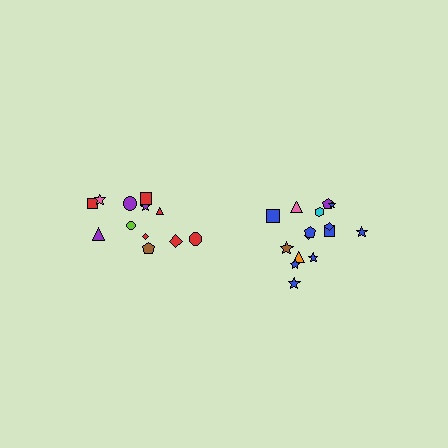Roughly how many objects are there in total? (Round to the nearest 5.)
Roughly 25 objects in total.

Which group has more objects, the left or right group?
The right group.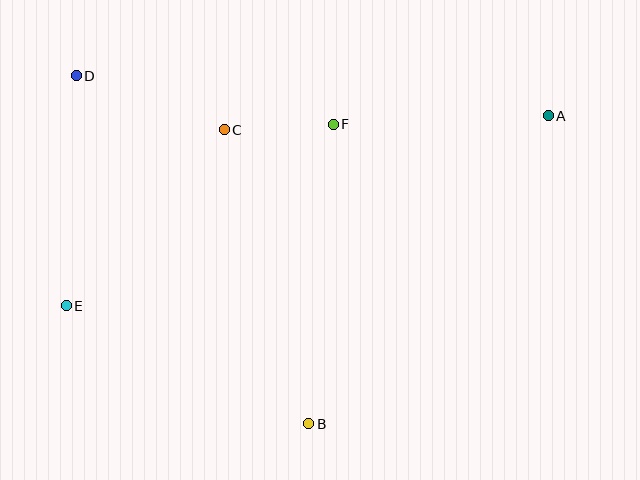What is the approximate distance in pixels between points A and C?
The distance between A and C is approximately 324 pixels.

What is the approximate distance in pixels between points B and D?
The distance between B and D is approximately 418 pixels.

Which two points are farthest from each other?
Points A and E are farthest from each other.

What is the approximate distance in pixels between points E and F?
The distance between E and F is approximately 323 pixels.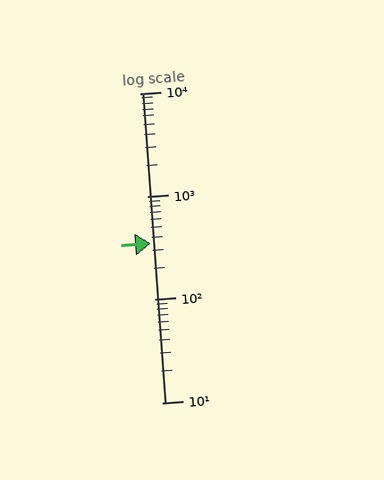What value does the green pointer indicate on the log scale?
The pointer indicates approximately 350.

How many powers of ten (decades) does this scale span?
The scale spans 3 decades, from 10 to 10000.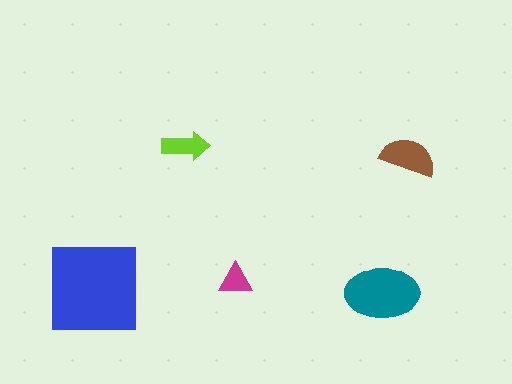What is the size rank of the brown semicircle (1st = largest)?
3rd.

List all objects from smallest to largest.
The magenta triangle, the lime arrow, the brown semicircle, the teal ellipse, the blue square.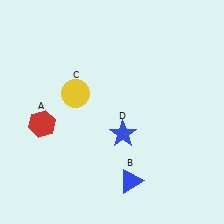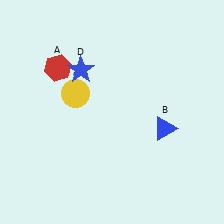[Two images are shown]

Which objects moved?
The objects that moved are: the red hexagon (A), the blue triangle (B), the blue star (D).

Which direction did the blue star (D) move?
The blue star (D) moved up.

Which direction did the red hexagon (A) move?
The red hexagon (A) moved up.